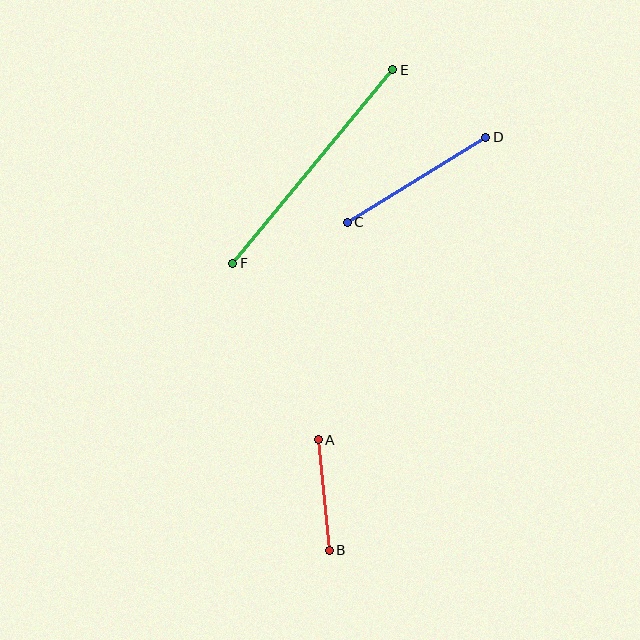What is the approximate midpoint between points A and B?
The midpoint is at approximately (324, 495) pixels.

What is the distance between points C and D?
The distance is approximately 163 pixels.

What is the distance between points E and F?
The distance is approximately 251 pixels.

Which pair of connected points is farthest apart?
Points E and F are farthest apart.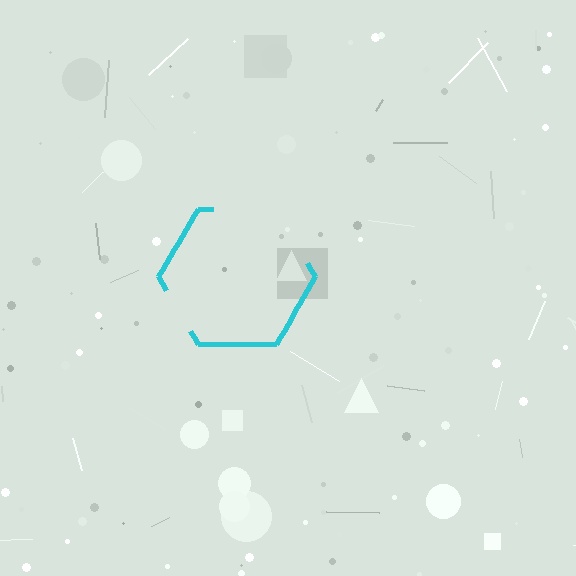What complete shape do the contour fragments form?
The contour fragments form a hexagon.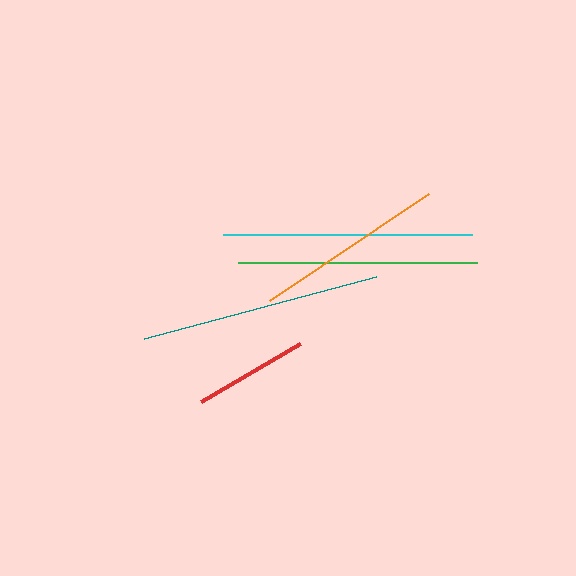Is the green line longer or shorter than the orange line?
The green line is longer than the orange line.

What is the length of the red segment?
The red segment is approximately 115 pixels long.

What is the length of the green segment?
The green segment is approximately 239 pixels long.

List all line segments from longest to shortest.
From longest to shortest: cyan, teal, green, orange, red.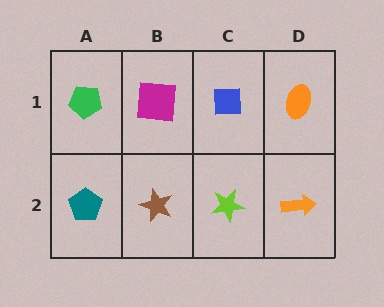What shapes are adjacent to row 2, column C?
A blue square (row 1, column C), a brown star (row 2, column B), an orange arrow (row 2, column D).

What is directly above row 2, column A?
A green pentagon.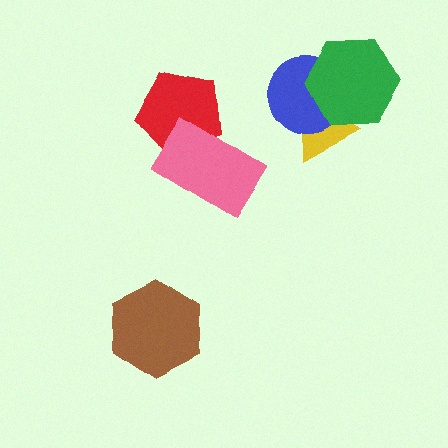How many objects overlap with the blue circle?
2 objects overlap with the blue circle.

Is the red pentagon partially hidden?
Yes, it is partially covered by another shape.